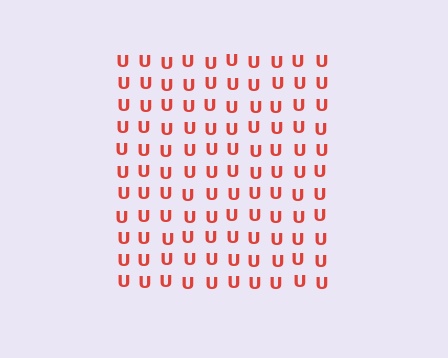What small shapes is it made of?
It is made of small letter U's.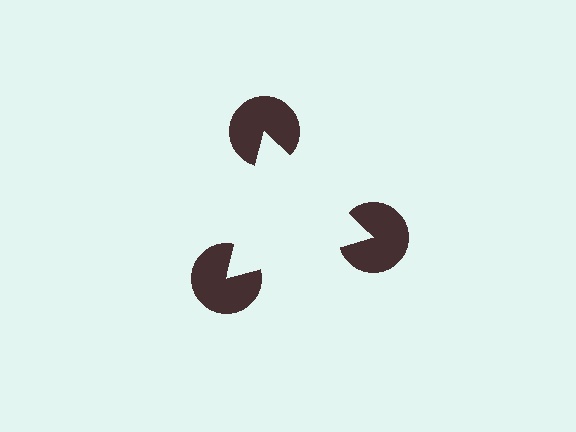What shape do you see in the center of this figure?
An illusory triangle — its edges are inferred from the aligned wedge cuts in the pac-man discs, not physically drawn.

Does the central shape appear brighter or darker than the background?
It typically appears slightly brighter than the background, even though no actual brightness change is drawn.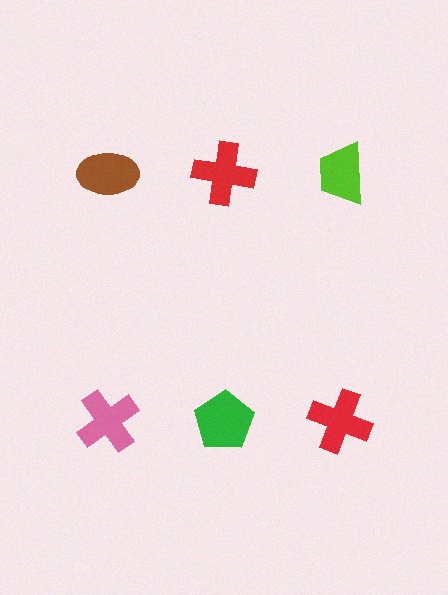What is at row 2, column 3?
A red cross.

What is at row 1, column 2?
A red cross.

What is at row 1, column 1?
A brown ellipse.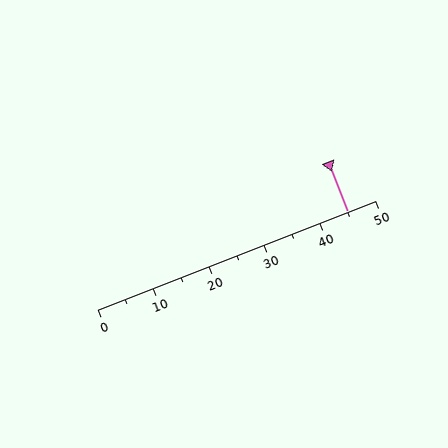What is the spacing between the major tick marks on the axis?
The major ticks are spaced 10 apart.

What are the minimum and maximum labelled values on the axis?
The axis runs from 0 to 50.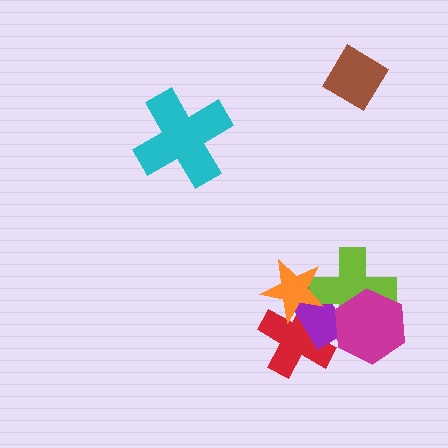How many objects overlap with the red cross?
3 objects overlap with the red cross.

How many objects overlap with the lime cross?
4 objects overlap with the lime cross.